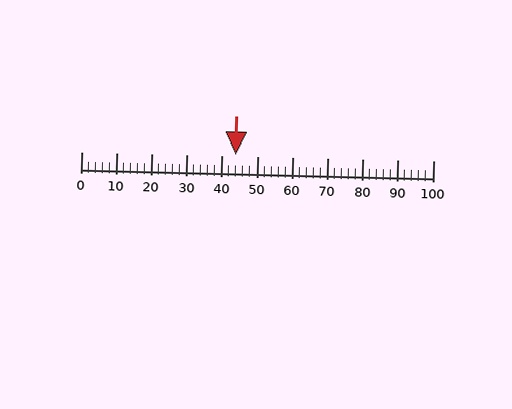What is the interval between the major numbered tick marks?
The major tick marks are spaced 10 units apart.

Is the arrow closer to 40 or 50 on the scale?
The arrow is closer to 40.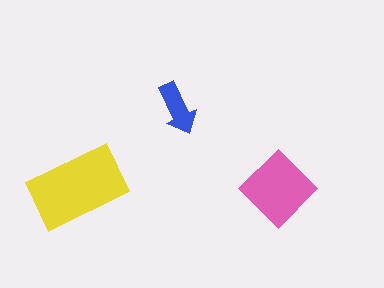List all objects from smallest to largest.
The blue arrow, the pink diamond, the yellow rectangle.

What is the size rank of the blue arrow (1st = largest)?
3rd.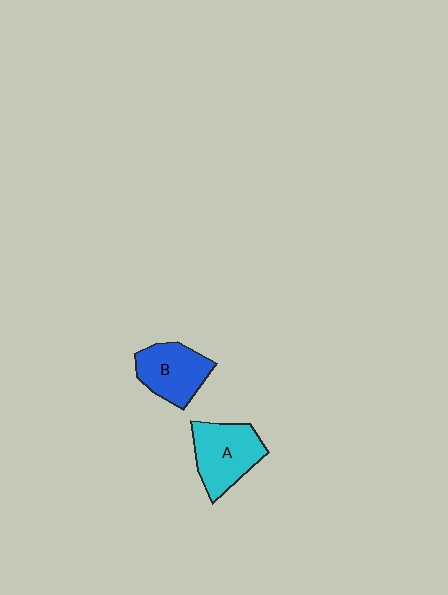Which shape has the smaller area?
Shape B (blue).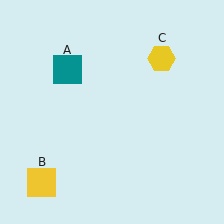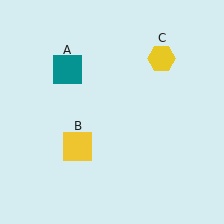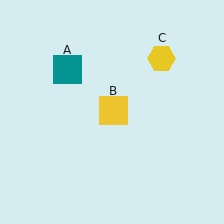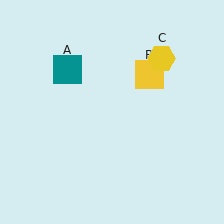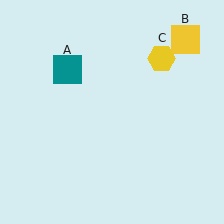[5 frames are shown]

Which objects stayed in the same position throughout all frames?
Teal square (object A) and yellow hexagon (object C) remained stationary.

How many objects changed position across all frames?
1 object changed position: yellow square (object B).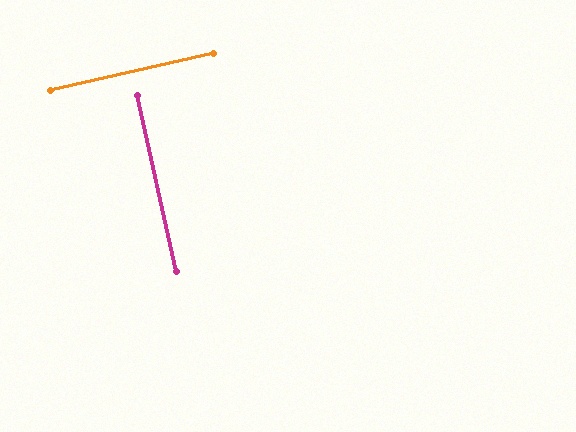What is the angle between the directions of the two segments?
Approximately 90 degrees.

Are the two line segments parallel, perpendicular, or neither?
Perpendicular — they meet at approximately 90°.